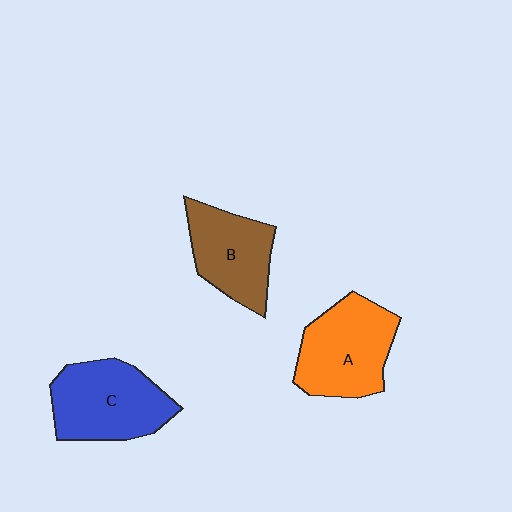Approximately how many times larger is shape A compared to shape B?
Approximately 1.2 times.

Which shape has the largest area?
Shape C (blue).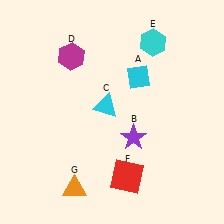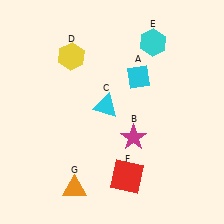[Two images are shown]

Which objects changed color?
B changed from purple to magenta. D changed from magenta to yellow.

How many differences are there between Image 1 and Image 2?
There are 2 differences between the two images.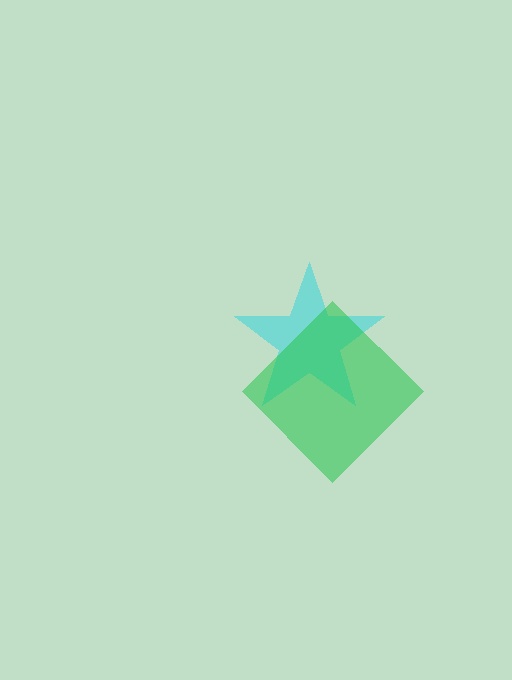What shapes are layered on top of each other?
The layered shapes are: a cyan star, a green diamond.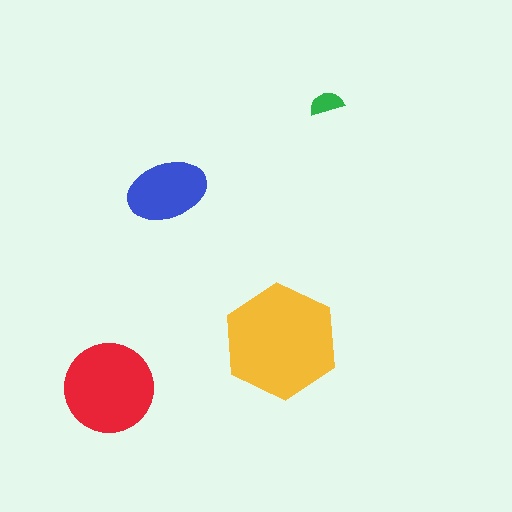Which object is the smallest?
The green semicircle.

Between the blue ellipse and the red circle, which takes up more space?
The red circle.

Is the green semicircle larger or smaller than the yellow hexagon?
Smaller.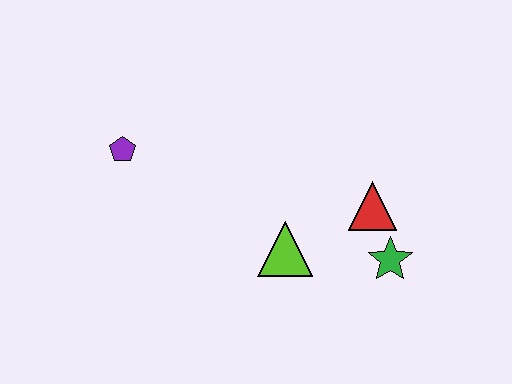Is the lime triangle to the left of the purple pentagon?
No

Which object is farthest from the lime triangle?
The purple pentagon is farthest from the lime triangle.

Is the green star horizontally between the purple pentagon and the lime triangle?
No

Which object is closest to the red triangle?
The green star is closest to the red triangle.